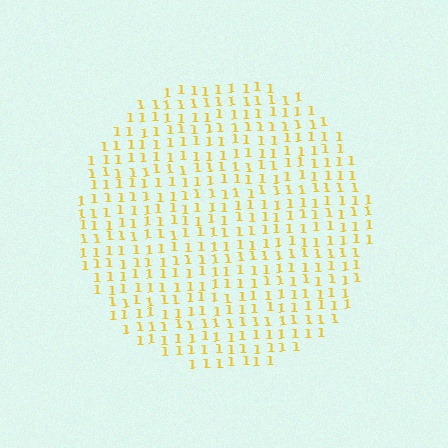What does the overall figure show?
The overall figure shows a circle.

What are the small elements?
The small elements are digit 1's.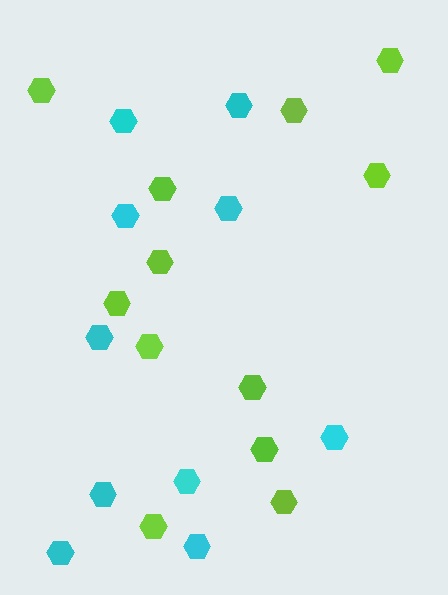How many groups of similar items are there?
There are 2 groups: one group of cyan hexagons (10) and one group of lime hexagons (12).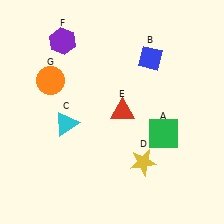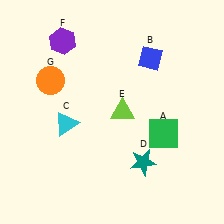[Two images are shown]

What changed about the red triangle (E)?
In Image 1, E is red. In Image 2, it changed to lime.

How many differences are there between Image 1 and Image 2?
There are 2 differences between the two images.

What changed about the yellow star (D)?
In Image 1, D is yellow. In Image 2, it changed to teal.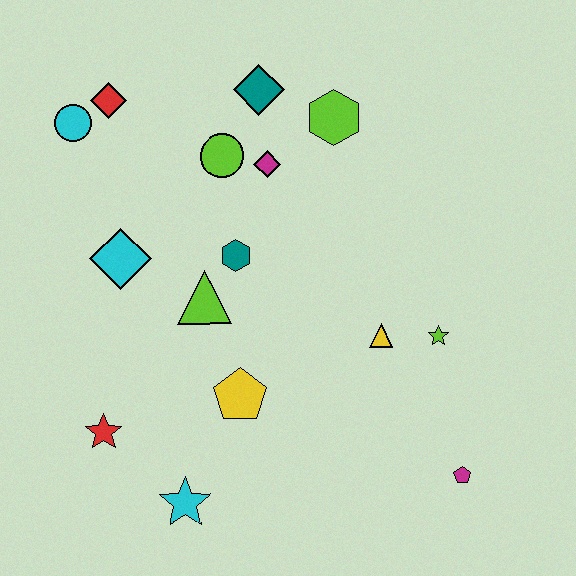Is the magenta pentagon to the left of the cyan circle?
No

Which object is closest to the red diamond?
The cyan circle is closest to the red diamond.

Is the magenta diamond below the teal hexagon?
No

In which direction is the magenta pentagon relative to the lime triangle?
The magenta pentagon is to the right of the lime triangle.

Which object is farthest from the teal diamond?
The magenta pentagon is farthest from the teal diamond.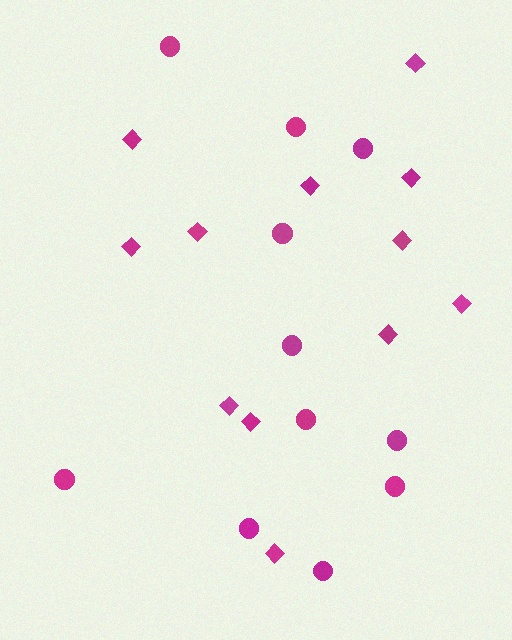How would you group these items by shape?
There are 2 groups: one group of diamonds (12) and one group of circles (11).